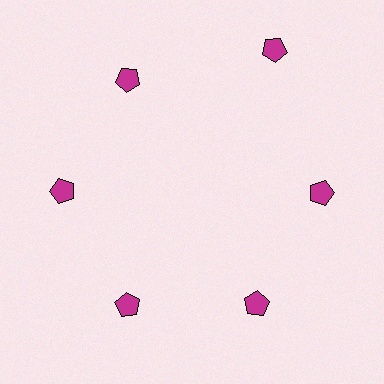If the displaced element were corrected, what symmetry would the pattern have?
It would have 6-fold rotational symmetry — the pattern would map onto itself every 60 degrees.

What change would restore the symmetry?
The symmetry would be restored by moving it inward, back onto the ring so that all 6 pentagons sit at equal angles and equal distance from the center.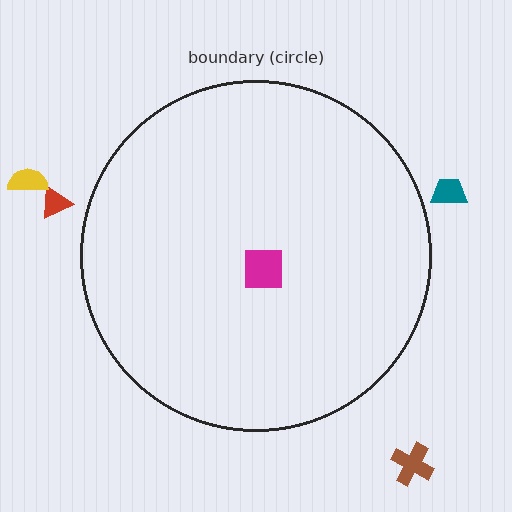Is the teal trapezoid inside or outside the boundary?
Outside.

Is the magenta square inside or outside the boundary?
Inside.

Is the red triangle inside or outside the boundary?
Outside.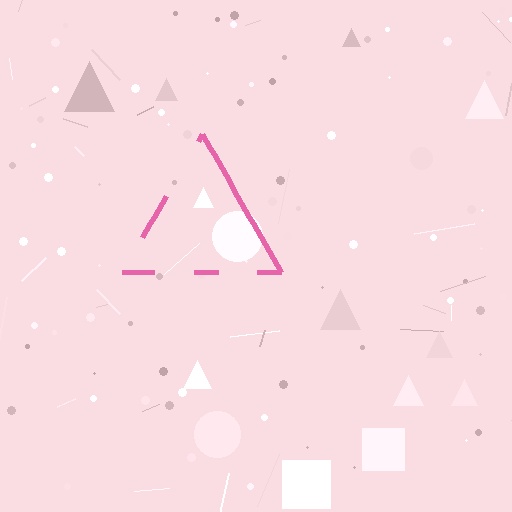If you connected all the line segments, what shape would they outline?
They would outline a triangle.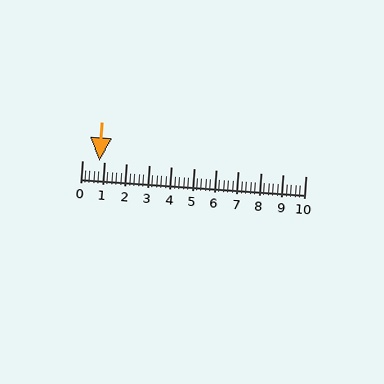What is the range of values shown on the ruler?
The ruler shows values from 0 to 10.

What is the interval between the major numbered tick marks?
The major tick marks are spaced 1 units apart.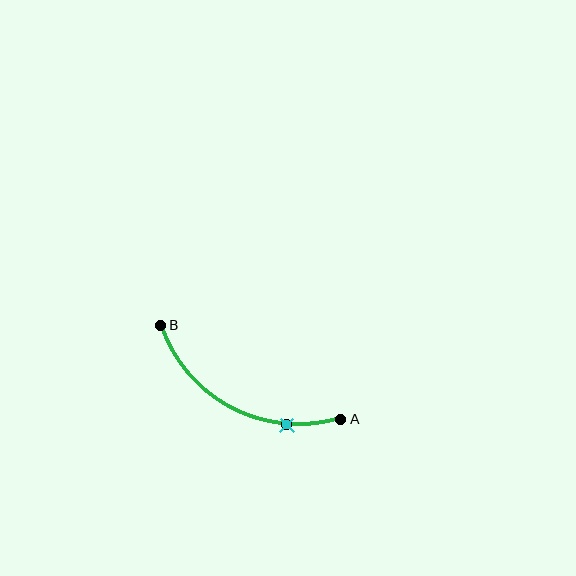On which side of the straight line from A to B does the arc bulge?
The arc bulges below the straight line connecting A and B.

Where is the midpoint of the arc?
The arc midpoint is the point on the curve farthest from the straight line joining A and B. It sits below that line.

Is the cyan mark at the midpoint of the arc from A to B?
No. The cyan mark lies on the arc but is closer to endpoint A. The arc midpoint would be at the point on the curve equidistant along the arc from both A and B.